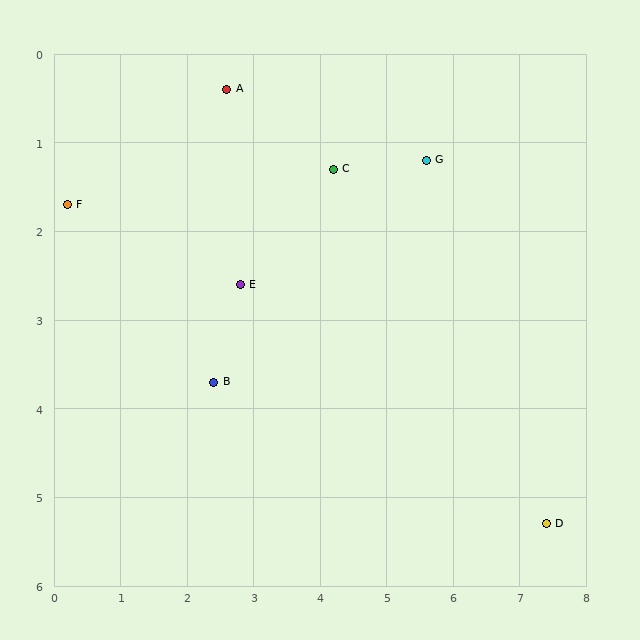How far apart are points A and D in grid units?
Points A and D are about 6.9 grid units apart.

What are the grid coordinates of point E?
Point E is at approximately (2.8, 2.6).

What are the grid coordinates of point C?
Point C is at approximately (4.2, 1.3).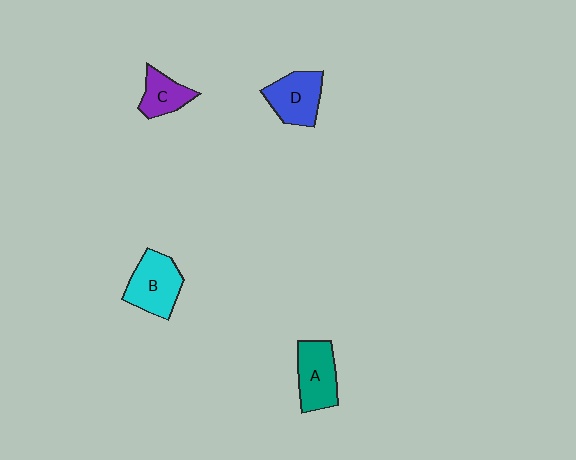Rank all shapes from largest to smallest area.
From largest to smallest: B (cyan), A (teal), D (blue), C (purple).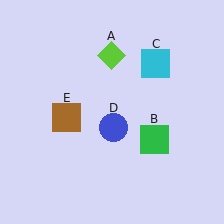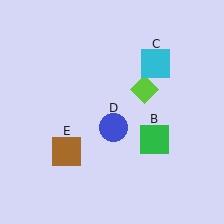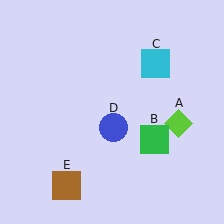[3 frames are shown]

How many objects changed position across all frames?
2 objects changed position: lime diamond (object A), brown square (object E).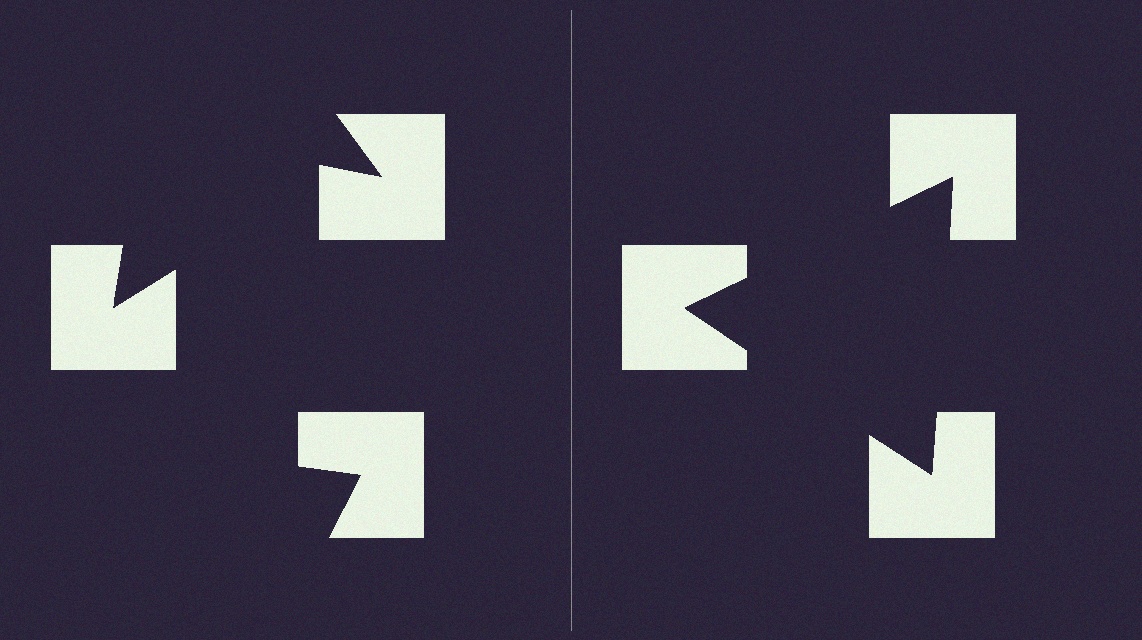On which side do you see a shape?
An illusory triangle appears on the right side. On the left side the wedge cuts are rotated, so no coherent shape forms.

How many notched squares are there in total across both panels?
6 — 3 on each side.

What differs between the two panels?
The notched squares are positioned identically on both sides; only the wedge orientations differ. On the right they align to a triangle; on the left they are misaligned.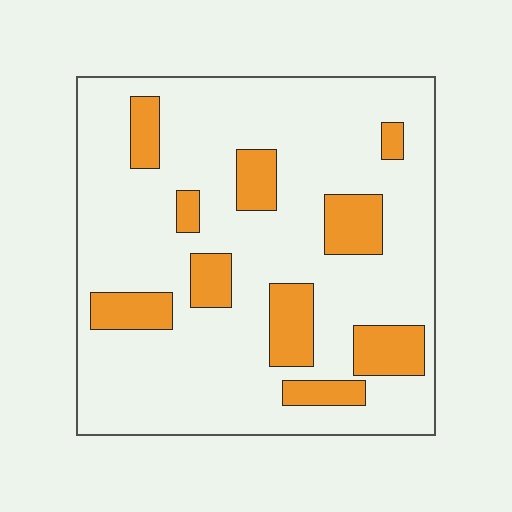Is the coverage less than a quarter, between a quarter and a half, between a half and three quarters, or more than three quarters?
Less than a quarter.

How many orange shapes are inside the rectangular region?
10.